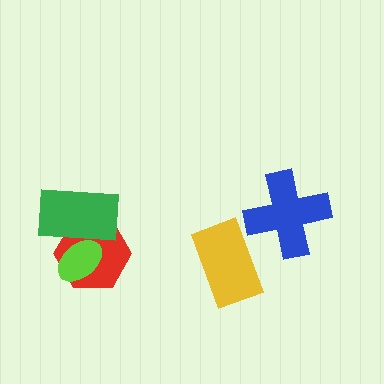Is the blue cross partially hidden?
No, no other shape covers it.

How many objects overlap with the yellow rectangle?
0 objects overlap with the yellow rectangle.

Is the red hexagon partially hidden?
Yes, it is partially covered by another shape.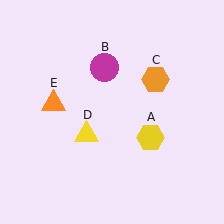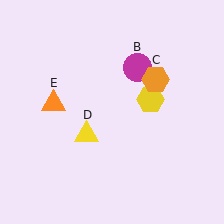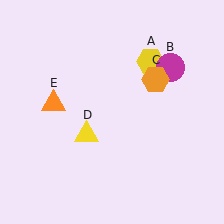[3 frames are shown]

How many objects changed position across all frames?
2 objects changed position: yellow hexagon (object A), magenta circle (object B).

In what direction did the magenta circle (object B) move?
The magenta circle (object B) moved right.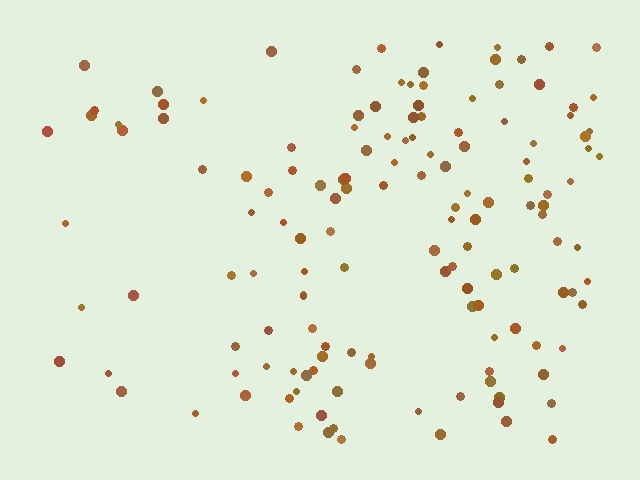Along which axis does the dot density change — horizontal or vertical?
Horizontal.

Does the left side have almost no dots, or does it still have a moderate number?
Still a moderate number, just noticeably fewer than the right.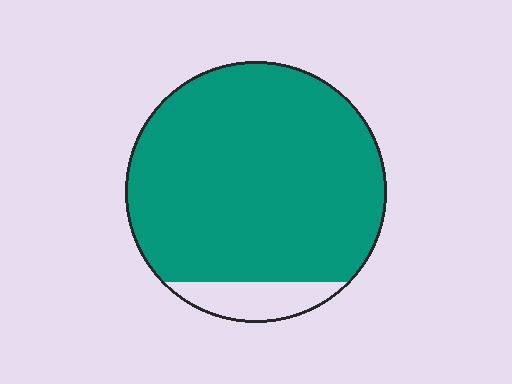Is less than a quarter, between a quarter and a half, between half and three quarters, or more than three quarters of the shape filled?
More than three quarters.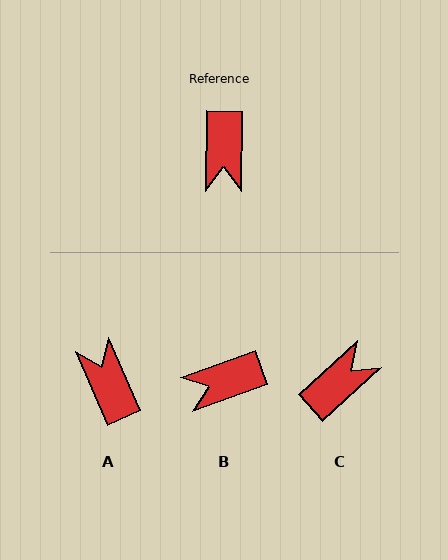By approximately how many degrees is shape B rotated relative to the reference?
Approximately 69 degrees clockwise.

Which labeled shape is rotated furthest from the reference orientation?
A, about 155 degrees away.